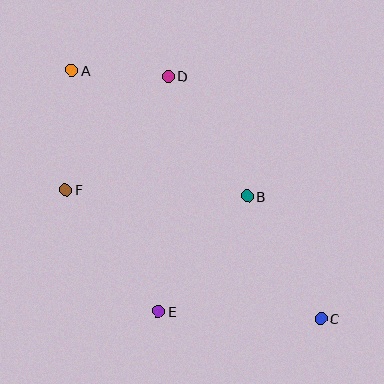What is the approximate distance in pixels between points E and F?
The distance between E and F is approximately 153 pixels.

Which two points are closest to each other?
Points A and D are closest to each other.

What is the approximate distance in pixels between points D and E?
The distance between D and E is approximately 236 pixels.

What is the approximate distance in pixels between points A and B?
The distance between A and B is approximately 216 pixels.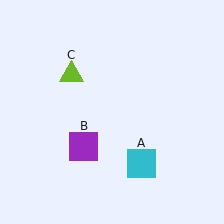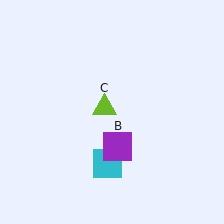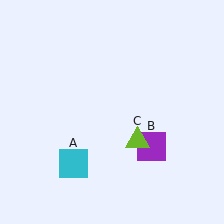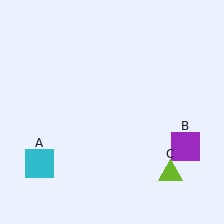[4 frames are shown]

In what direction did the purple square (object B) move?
The purple square (object B) moved right.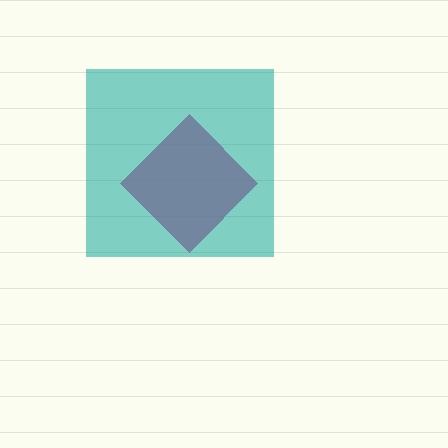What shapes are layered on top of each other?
The layered shapes are: a magenta diamond, a teal square.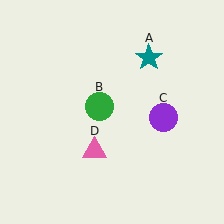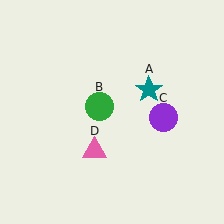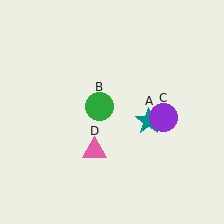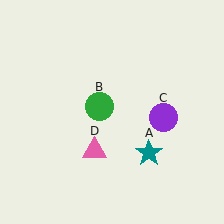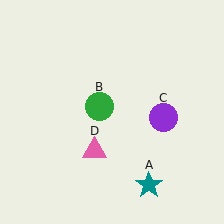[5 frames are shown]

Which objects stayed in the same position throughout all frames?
Green circle (object B) and purple circle (object C) and pink triangle (object D) remained stationary.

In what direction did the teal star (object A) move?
The teal star (object A) moved down.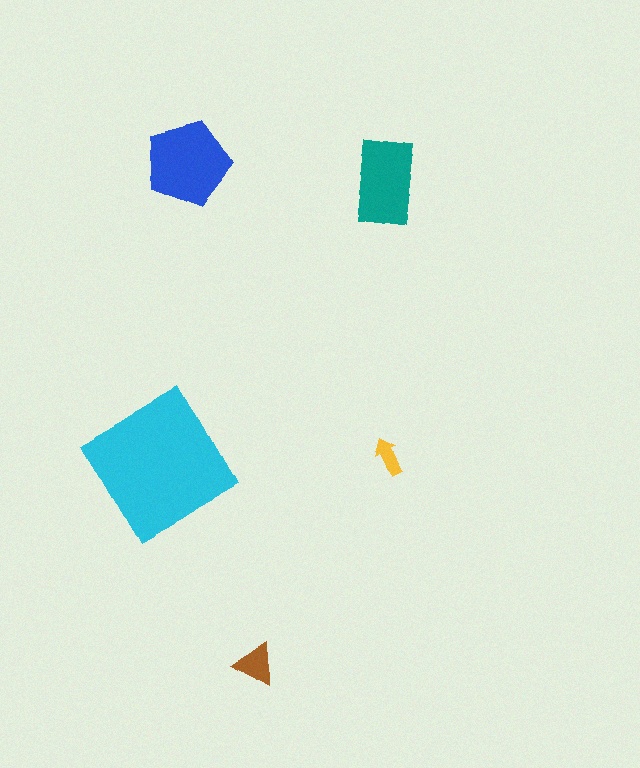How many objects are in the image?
There are 5 objects in the image.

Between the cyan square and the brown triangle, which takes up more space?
The cyan square.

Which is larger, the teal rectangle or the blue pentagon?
The blue pentagon.